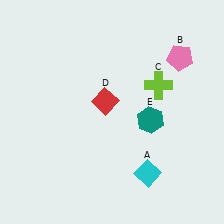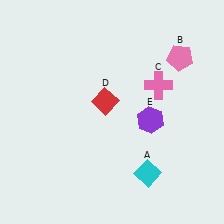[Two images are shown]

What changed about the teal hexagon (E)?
In Image 1, E is teal. In Image 2, it changed to purple.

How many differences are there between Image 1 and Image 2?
There are 2 differences between the two images.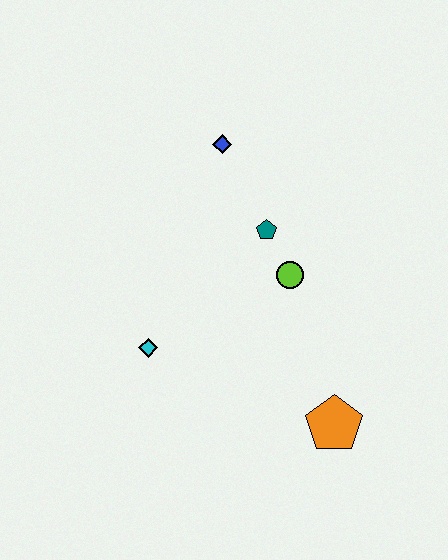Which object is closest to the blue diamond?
The teal pentagon is closest to the blue diamond.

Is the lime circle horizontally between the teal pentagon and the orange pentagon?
Yes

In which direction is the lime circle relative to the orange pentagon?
The lime circle is above the orange pentagon.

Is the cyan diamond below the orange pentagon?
No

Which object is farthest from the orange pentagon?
The blue diamond is farthest from the orange pentagon.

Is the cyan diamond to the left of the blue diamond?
Yes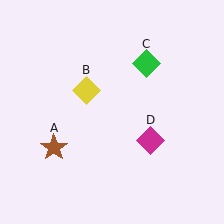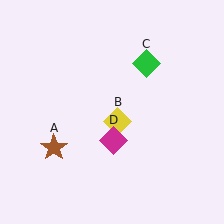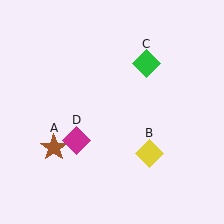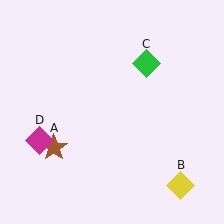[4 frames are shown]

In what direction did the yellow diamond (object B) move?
The yellow diamond (object B) moved down and to the right.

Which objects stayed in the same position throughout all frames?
Brown star (object A) and green diamond (object C) remained stationary.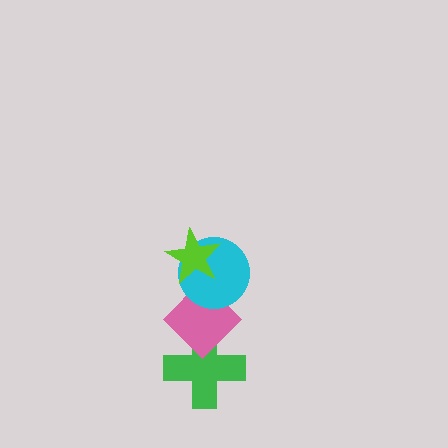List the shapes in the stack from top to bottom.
From top to bottom: the lime star, the cyan circle, the pink diamond, the green cross.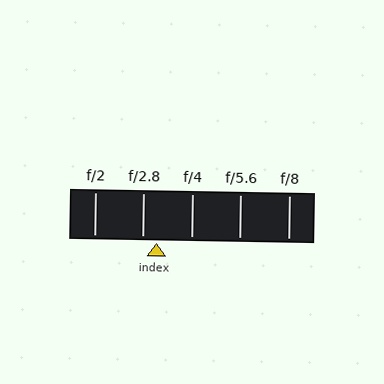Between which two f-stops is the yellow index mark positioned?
The index mark is between f/2.8 and f/4.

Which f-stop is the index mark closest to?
The index mark is closest to f/2.8.